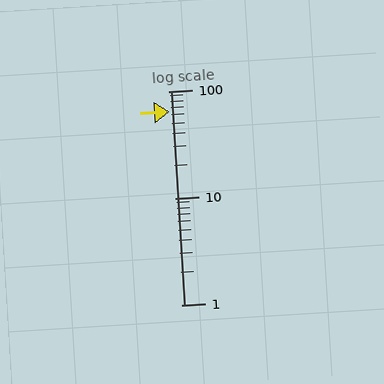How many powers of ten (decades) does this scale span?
The scale spans 2 decades, from 1 to 100.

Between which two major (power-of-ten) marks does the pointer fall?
The pointer is between 10 and 100.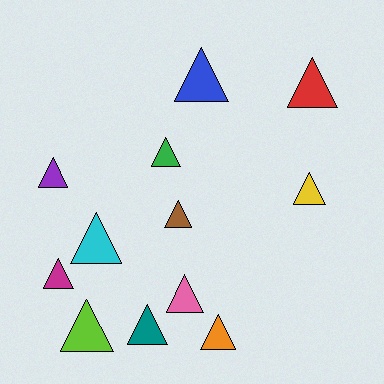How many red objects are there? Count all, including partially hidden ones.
There is 1 red object.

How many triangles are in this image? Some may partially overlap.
There are 12 triangles.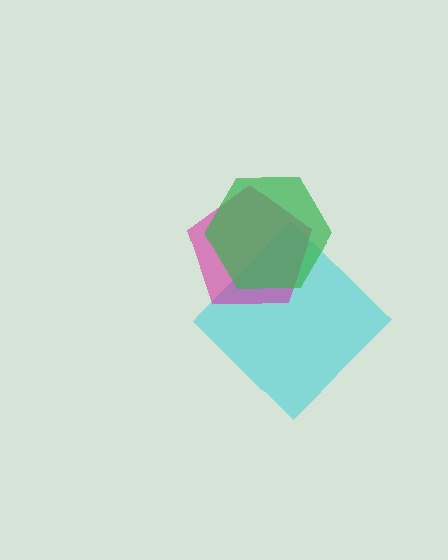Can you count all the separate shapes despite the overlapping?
Yes, there are 3 separate shapes.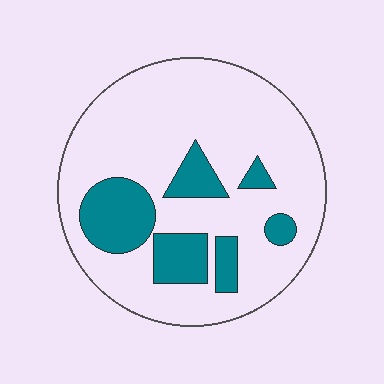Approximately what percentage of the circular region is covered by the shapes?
Approximately 20%.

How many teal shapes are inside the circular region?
6.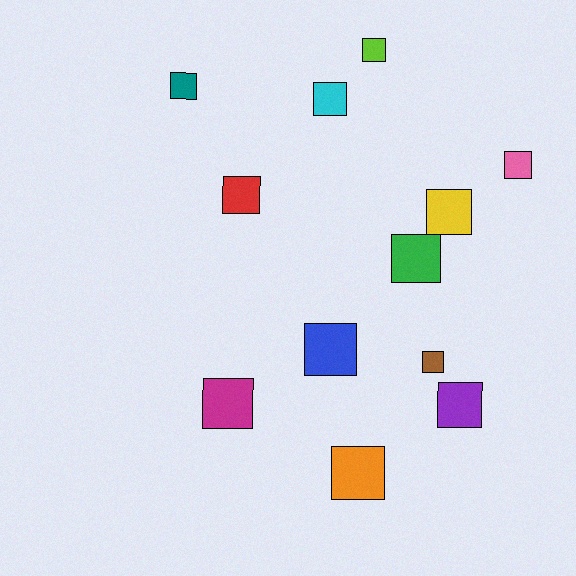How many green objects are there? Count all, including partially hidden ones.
There is 1 green object.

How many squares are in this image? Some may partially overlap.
There are 12 squares.